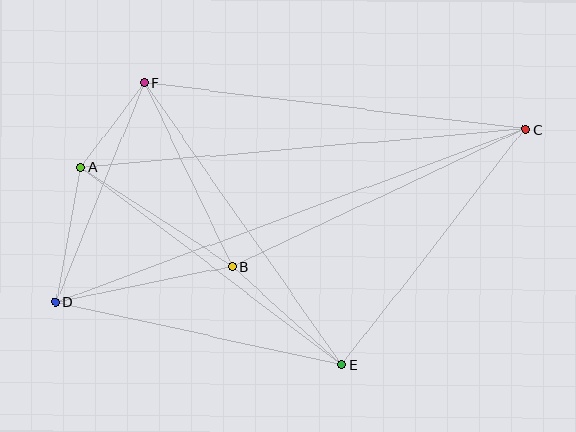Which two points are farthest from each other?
Points C and D are farthest from each other.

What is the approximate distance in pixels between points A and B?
The distance between A and B is approximately 181 pixels.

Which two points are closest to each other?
Points A and F are closest to each other.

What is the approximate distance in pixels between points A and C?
The distance between A and C is approximately 446 pixels.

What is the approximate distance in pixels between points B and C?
The distance between B and C is approximately 324 pixels.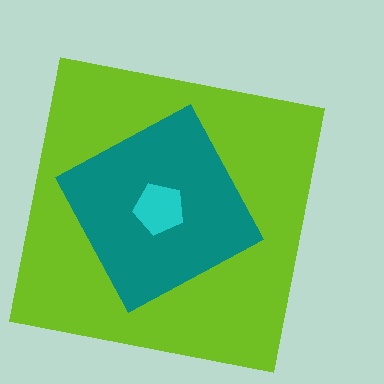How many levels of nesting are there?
3.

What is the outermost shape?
The lime square.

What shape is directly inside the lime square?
The teal diamond.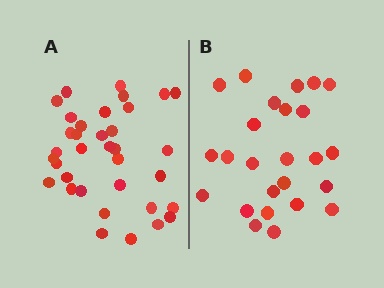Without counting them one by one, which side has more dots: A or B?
Region A (the left region) has more dots.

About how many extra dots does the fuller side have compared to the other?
Region A has roughly 10 or so more dots than region B.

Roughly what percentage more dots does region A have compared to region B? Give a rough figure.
About 40% more.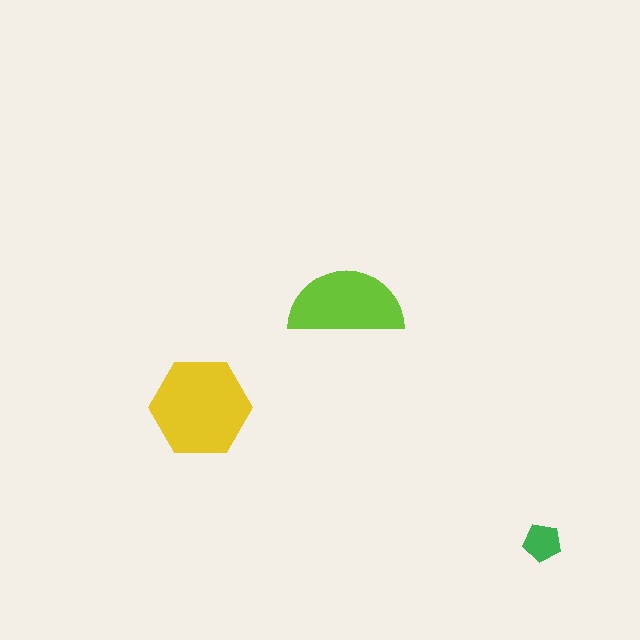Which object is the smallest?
The green pentagon.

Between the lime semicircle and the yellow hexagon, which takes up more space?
The yellow hexagon.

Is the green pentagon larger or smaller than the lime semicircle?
Smaller.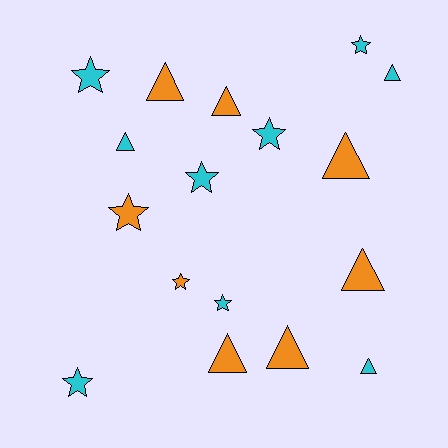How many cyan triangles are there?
There are 3 cyan triangles.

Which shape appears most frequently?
Triangle, with 9 objects.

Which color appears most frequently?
Cyan, with 9 objects.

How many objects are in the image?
There are 17 objects.